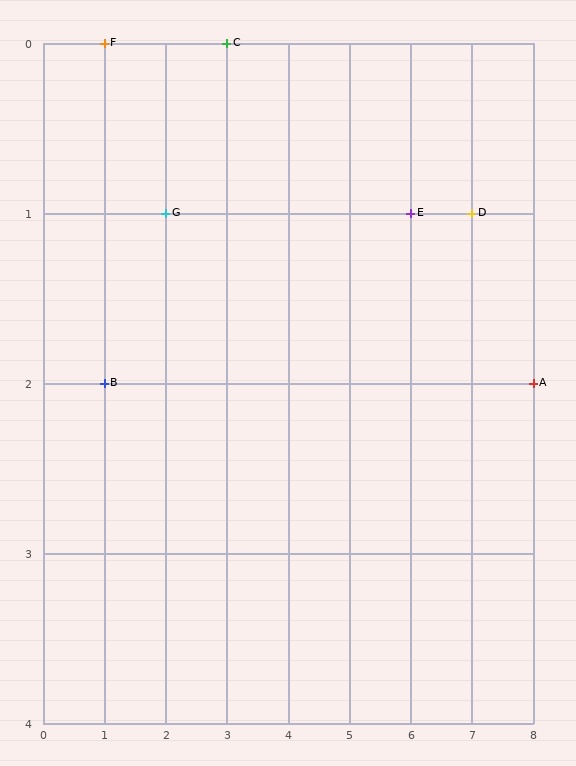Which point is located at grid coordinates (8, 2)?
Point A is at (8, 2).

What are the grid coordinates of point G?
Point G is at grid coordinates (2, 1).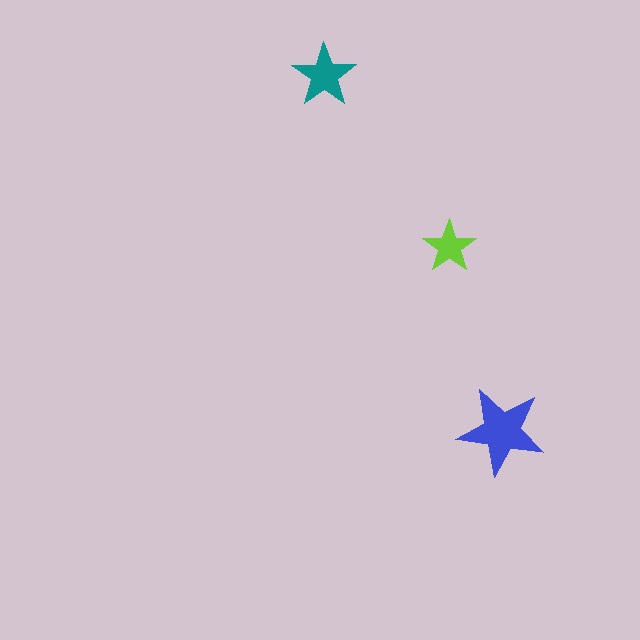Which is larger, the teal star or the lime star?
The teal one.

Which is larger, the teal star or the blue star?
The blue one.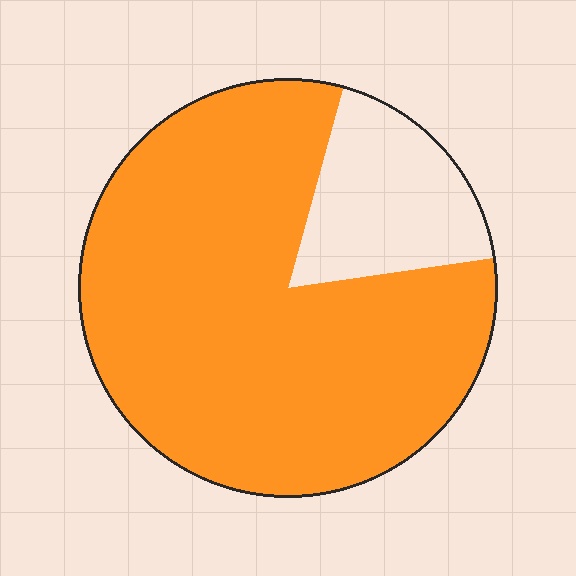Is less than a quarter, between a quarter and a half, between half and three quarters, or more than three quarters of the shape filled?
More than three quarters.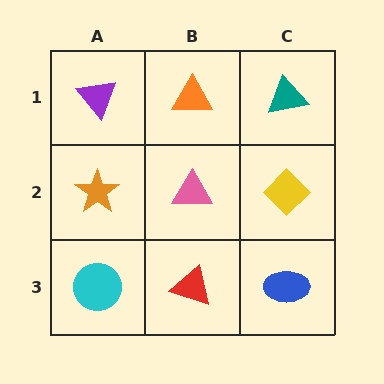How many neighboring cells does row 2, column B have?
4.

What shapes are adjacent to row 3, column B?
A pink triangle (row 2, column B), a cyan circle (row 3, column A), a blue ellipse (row 3, column C).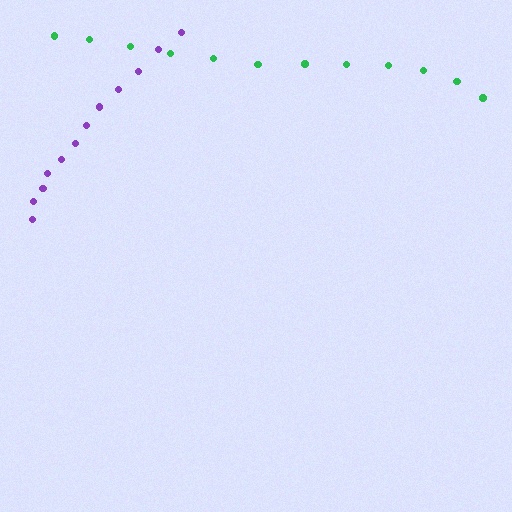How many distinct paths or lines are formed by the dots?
There are 2 distinct paths.